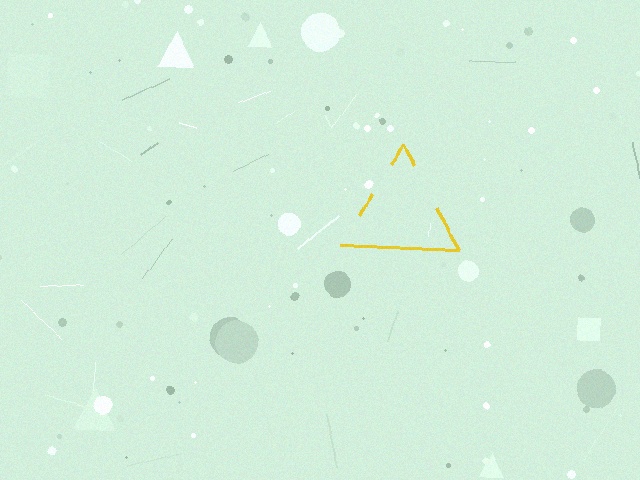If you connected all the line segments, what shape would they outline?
They would outline a triangle.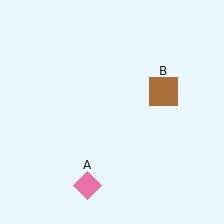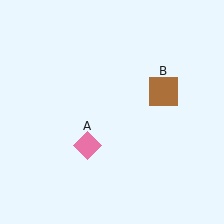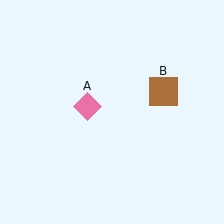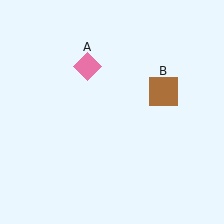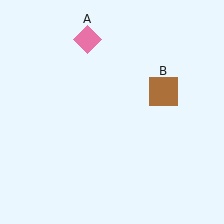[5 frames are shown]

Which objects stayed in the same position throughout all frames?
Brown square (object B) remained stationary.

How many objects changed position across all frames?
1 object changed position: pink diamond (object A).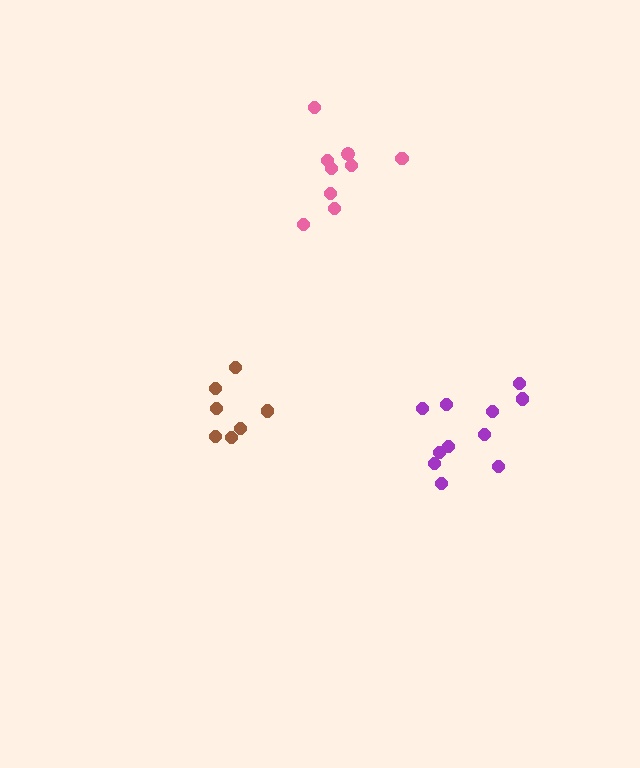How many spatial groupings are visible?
There are 3 spatial groupings.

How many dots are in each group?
Group 1: 11 dots, Group 2: 7 dots, Group 3: 9 dots (27 total).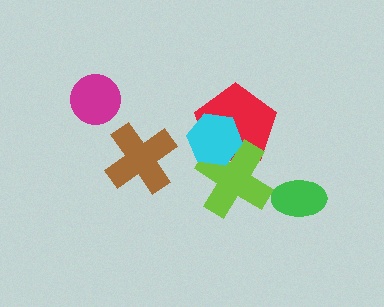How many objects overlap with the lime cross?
2 objects overlap with the lime cross.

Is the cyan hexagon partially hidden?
No, no other shape covers it.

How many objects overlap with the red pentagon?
2 objects overlap with the red pentagon.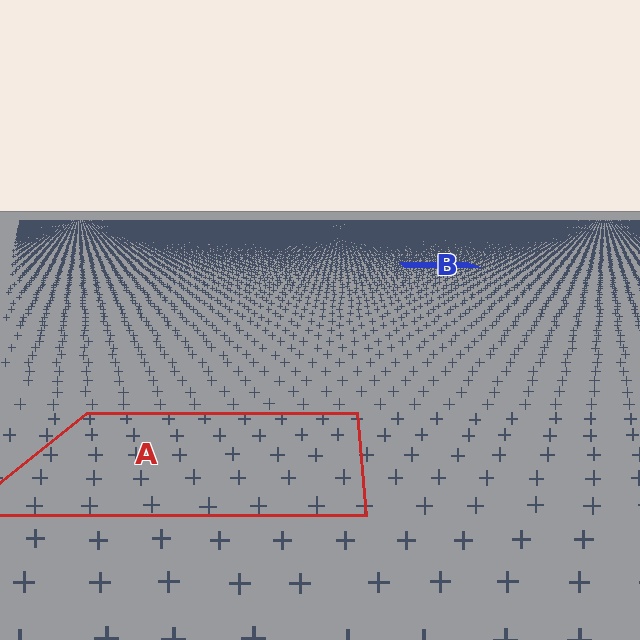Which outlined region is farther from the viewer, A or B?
Region B is farther from the viewer — the texture elements inside it appear smaller and more densely packed.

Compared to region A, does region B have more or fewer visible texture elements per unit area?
Region B has more texture elements per unit area — they are packed more densely because it is farther away.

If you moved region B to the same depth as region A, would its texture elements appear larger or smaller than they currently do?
They would appear larger. At a closer depth, the same texture elements are projected at a bigger on-screen size.